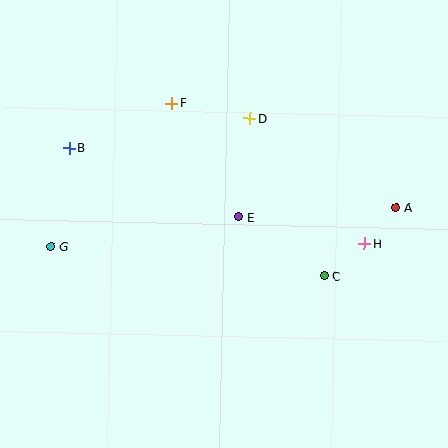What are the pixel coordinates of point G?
Point G is at (51, 247).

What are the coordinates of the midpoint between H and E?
The midpoint between H and E is at (302, 231).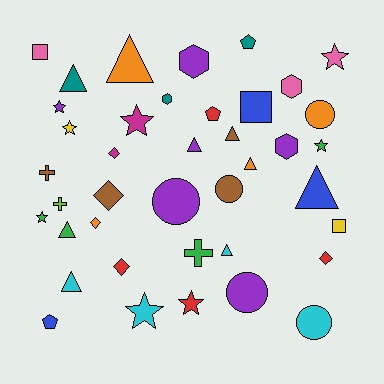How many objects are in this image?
There are 40 objects.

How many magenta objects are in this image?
There are 2 magenta objects.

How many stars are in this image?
There are 8 stars.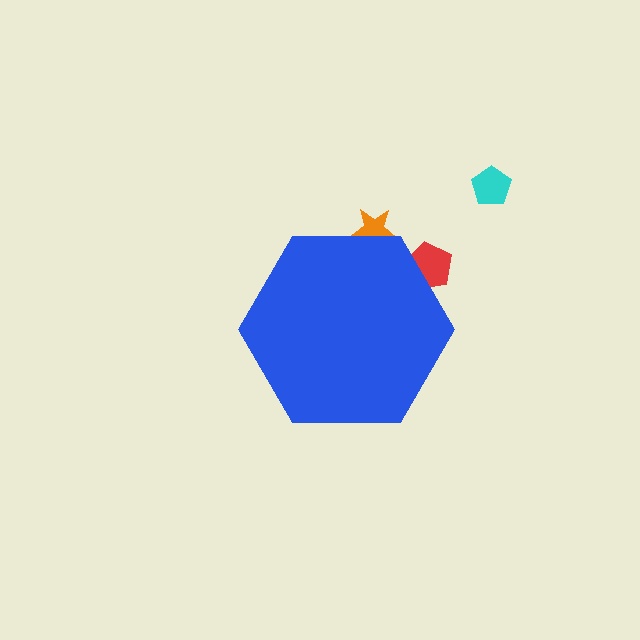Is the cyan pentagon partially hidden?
No, the cyan pentagon is fully visible.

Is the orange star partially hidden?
Yes, the orange star is partially hidden behind the blue hexagon.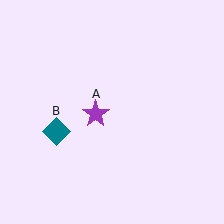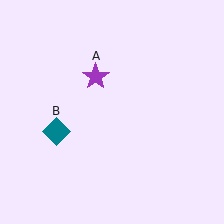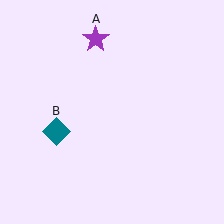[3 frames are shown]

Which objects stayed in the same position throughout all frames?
Teal diamond (object B) remained stationary.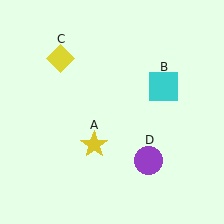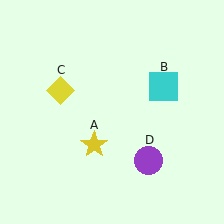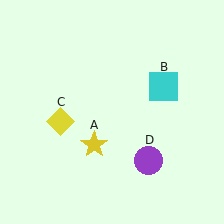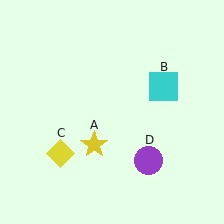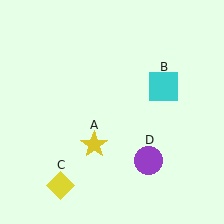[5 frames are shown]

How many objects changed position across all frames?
1 object changed position: yellow diamond (object C).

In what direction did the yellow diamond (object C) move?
The yellow diamond (object C) moved down.